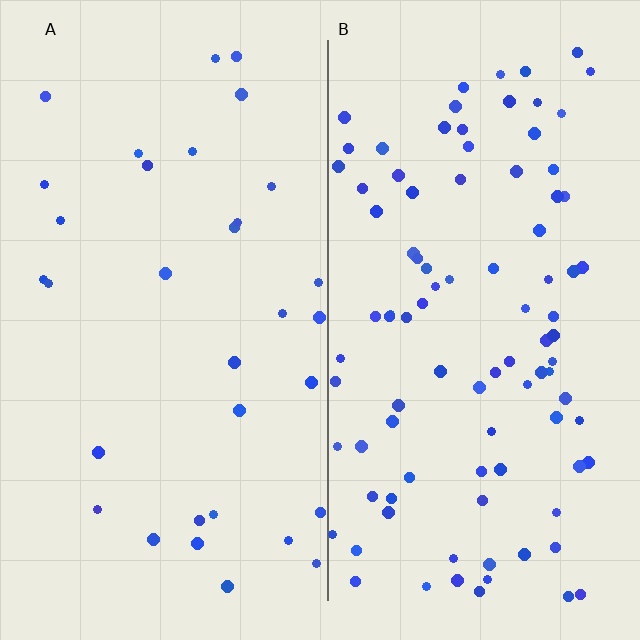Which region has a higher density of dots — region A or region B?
B (the right).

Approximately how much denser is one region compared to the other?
Approximately 2.9× — region B over region A.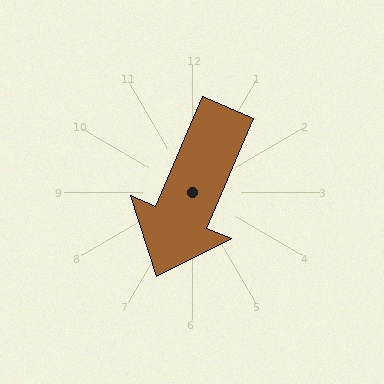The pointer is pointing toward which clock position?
Roughly 7 o'clock.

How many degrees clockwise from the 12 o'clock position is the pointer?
Approximately 203 degrees.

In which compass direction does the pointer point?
Southwest.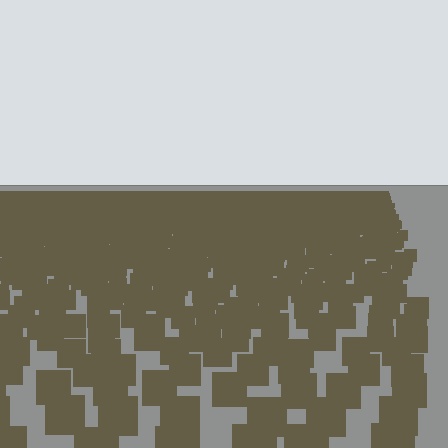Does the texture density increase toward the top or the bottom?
Density increases toward the top.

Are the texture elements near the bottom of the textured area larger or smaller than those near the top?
Larger. Near the bottom, elements are closer to the viewer and appear at a bigger on-screen size.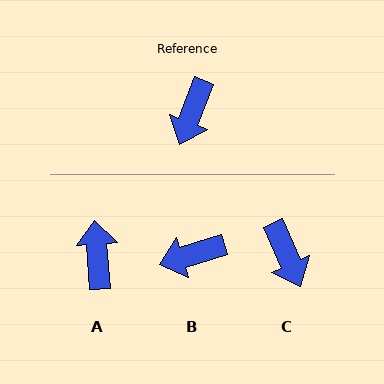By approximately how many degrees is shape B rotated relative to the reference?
Approximately 52 degrees clockwise.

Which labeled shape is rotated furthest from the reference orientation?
A, about 155 degrees away.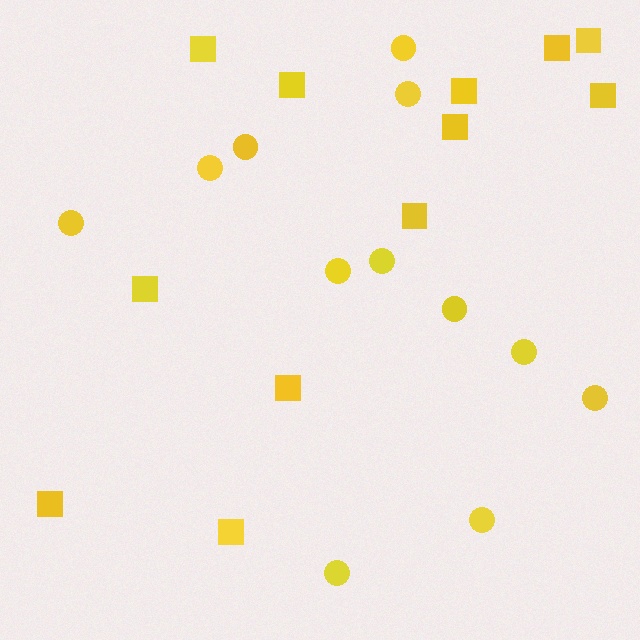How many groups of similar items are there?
There are 2 groups: one group of circles (12) and one group of squares (12).